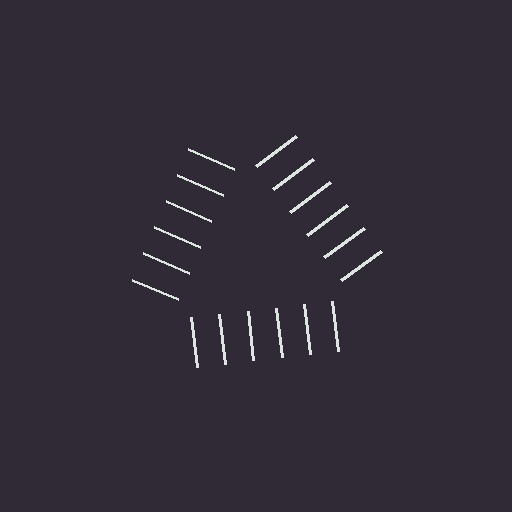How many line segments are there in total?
18 — 6 along each of the 3 edges.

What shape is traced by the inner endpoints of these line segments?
An illusory triangle — the line segments terminate on its edges but no continuous stroke is drawn.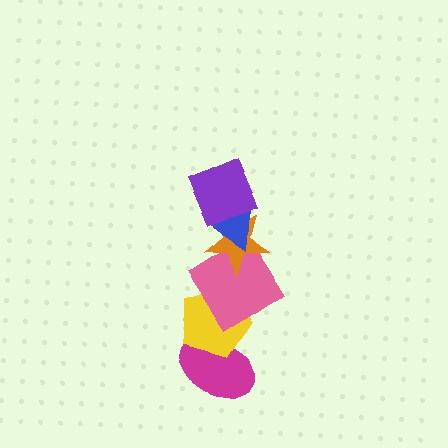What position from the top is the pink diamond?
The pink diamond is 4th from the top.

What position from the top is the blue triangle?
The blue triangle is 2nd from the top.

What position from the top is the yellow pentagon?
The yellow pentagon is 5th from the top.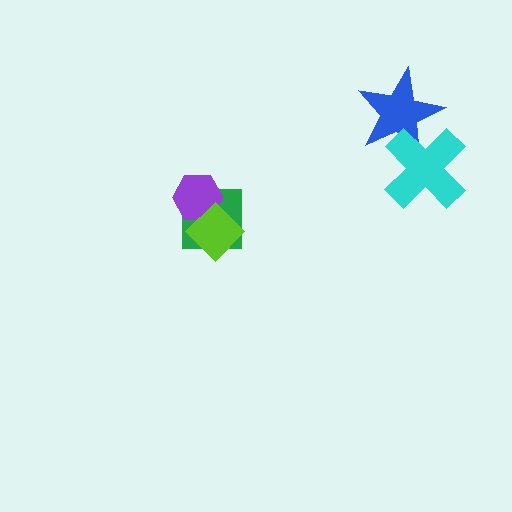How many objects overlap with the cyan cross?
1 object overlaps with the cyan cross.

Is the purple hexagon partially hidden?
Yes, it is partially covered by another shape.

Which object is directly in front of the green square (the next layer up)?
The purple hexagon is directly in front of the green square.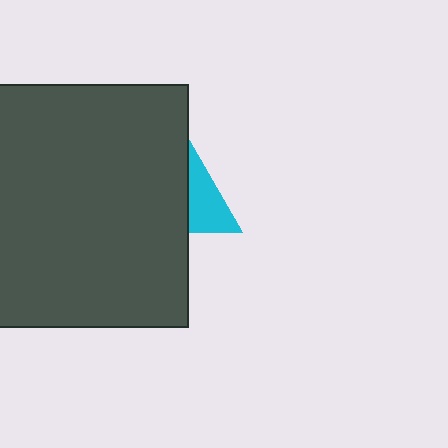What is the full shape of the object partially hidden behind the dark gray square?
The partially hidden object is a cyan triangle.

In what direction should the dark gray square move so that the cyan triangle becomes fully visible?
The dark gray square should move left. That is the shortest direction to clear the overlap and leave the cyan triangle fully visible.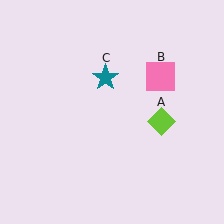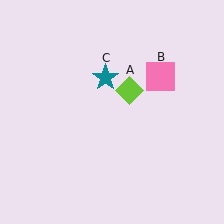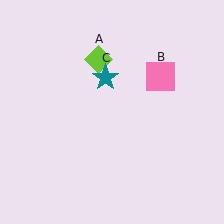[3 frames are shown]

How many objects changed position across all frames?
1 object changed position: lime diamond (object A).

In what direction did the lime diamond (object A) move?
The lime diamond (object A) moved up and to the left.